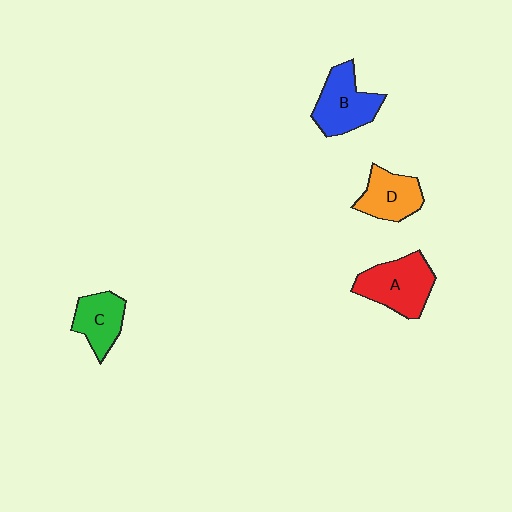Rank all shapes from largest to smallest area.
From largest to smallest: A (red), B (blue), D (orange), C (green).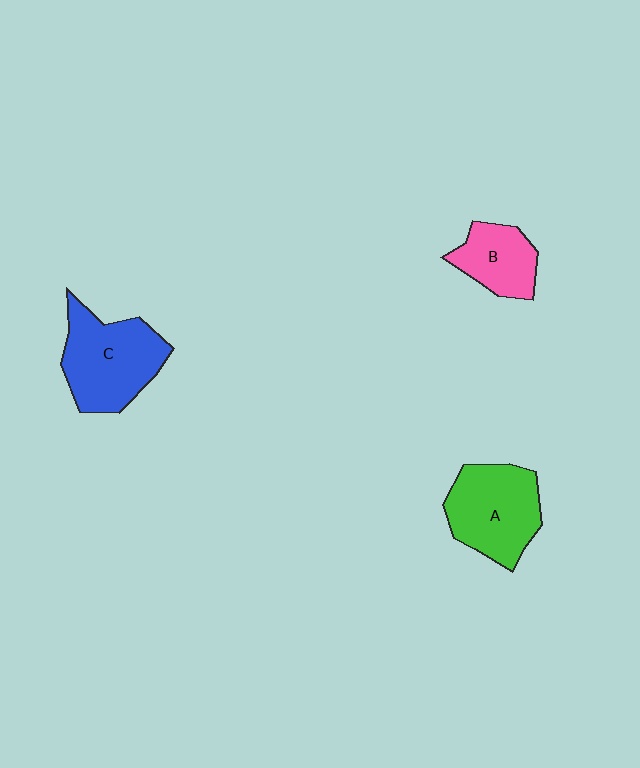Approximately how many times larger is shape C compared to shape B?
Approximately 1.7 times.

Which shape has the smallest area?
Shape B (pink).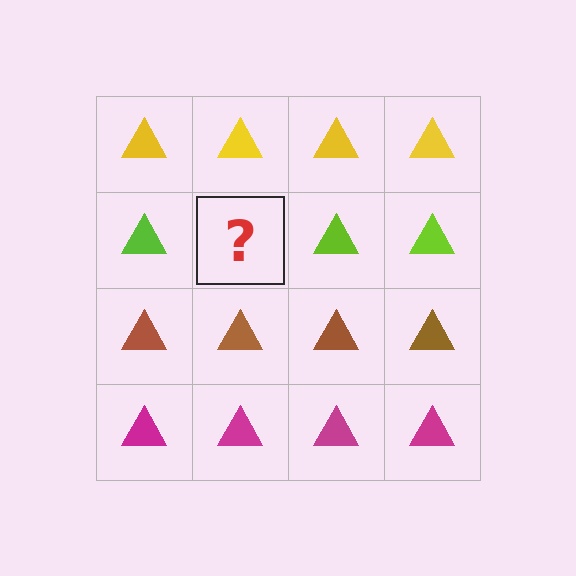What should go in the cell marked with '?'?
The missing cell should contain a lime triangle.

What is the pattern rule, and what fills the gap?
The rule is that each row has a consistent color. The gap should be filled with a lime triangle.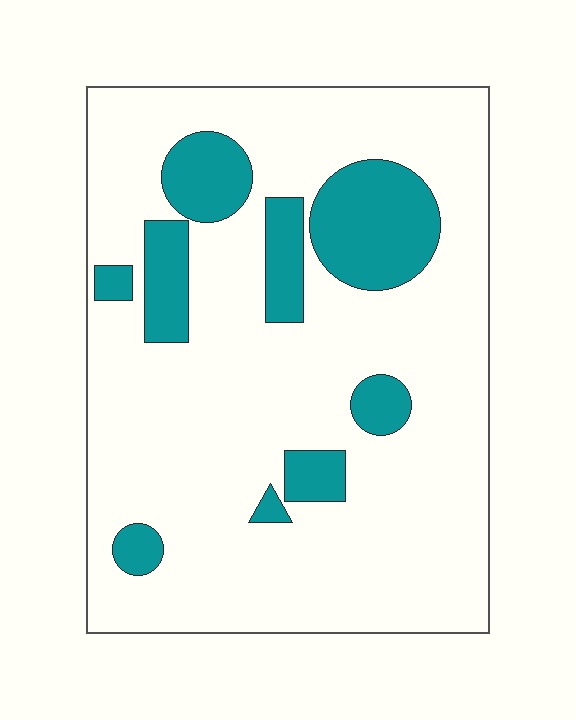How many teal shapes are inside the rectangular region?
9.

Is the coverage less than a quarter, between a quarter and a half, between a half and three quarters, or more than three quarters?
Less than a quarter.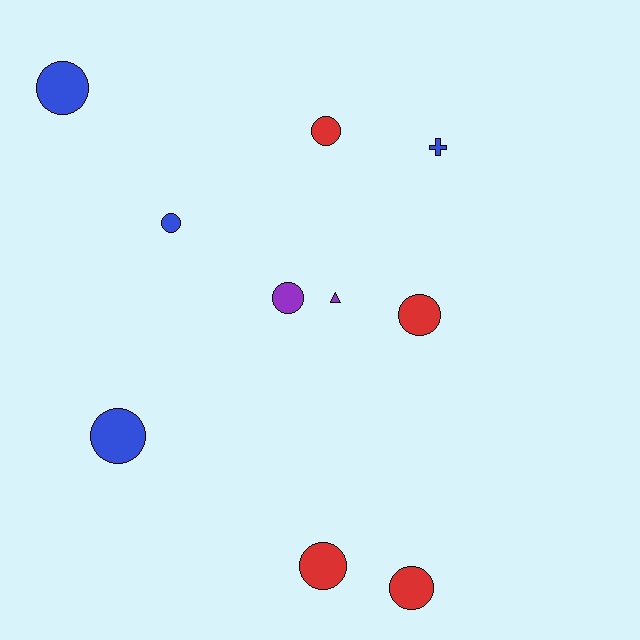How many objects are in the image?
There are 10 objects.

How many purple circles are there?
There is 1 purple circle.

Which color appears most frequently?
Red, with 4 objects.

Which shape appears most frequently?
Circle, with 8 objects.